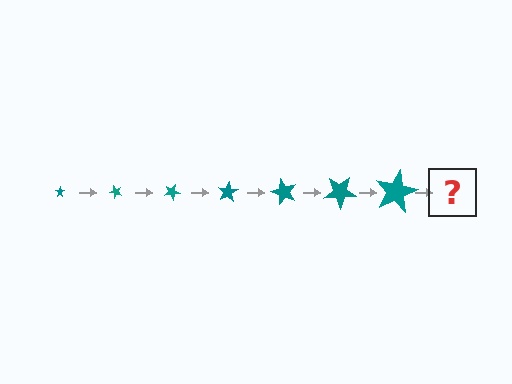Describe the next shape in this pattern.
It should be a star, larger than the previous one and rotated 350 degrees from the start.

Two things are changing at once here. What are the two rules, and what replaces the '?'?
The two rules are that the star grows larger each step and it rotates 50 degrees each step. The '?' should be a star, larger than the previous one and rotated 350 degrees from the start.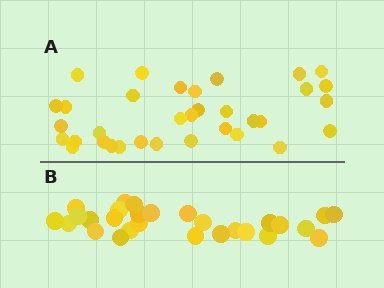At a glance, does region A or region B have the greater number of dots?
Region A (the top region) has more dots.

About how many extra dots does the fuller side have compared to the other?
Region A has about 6 more dots than region B.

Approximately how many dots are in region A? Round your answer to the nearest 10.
About 30 dots. (The exact count is 34, which rounds to 30.)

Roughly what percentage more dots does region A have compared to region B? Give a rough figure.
About 20% more.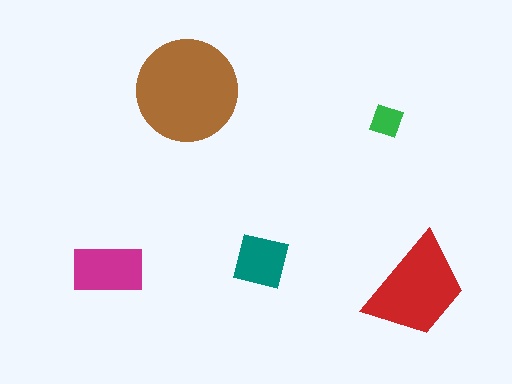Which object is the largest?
The brown circle.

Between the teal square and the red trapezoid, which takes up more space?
The red trapezoid.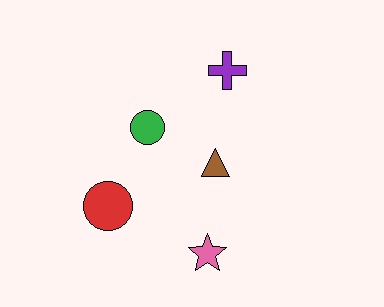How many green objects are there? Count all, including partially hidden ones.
There is 1 green object.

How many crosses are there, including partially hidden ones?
There is 1 cross.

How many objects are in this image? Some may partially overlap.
There are 5 objects.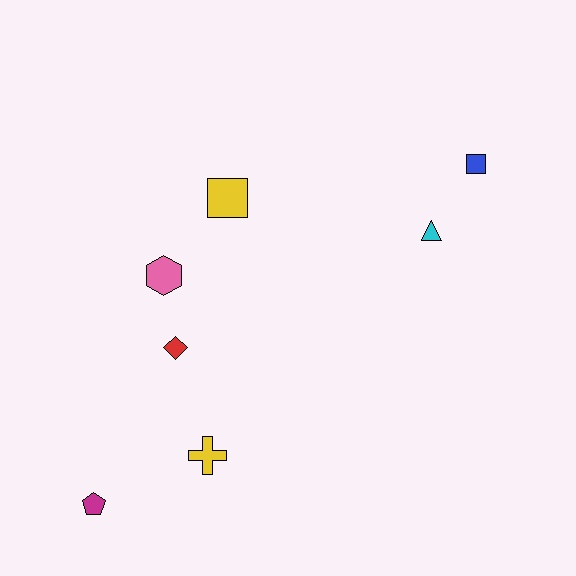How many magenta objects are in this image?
There is 1 magenta object.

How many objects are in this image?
There are 7 objects.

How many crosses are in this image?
There is 1 cross.